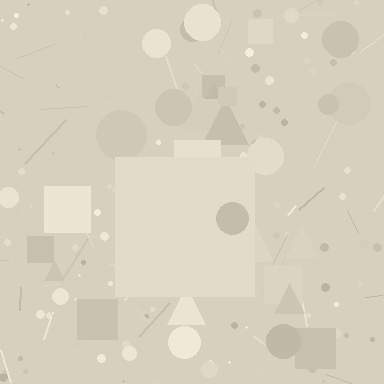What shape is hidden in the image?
A square is hidden in the image.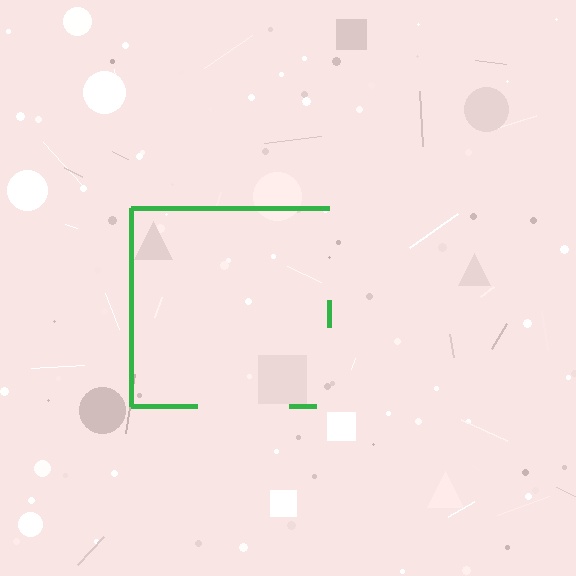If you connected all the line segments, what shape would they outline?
They would outline a square.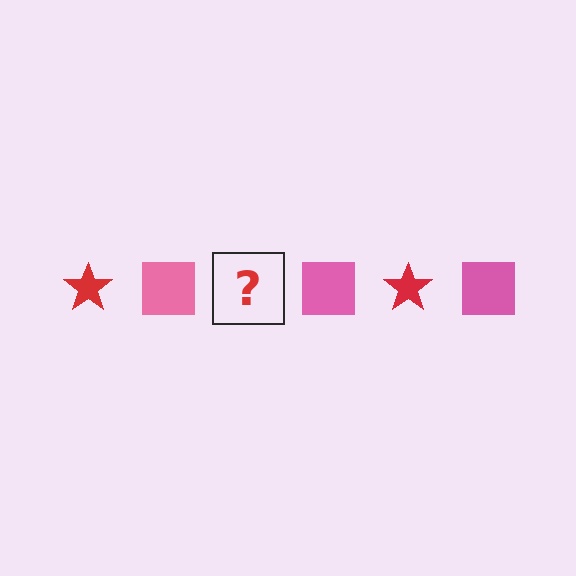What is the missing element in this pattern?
The missing element is a red star.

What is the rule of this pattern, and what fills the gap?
The rule is that the pattern alternates between red star and pink square. The gap should be filled with a red star.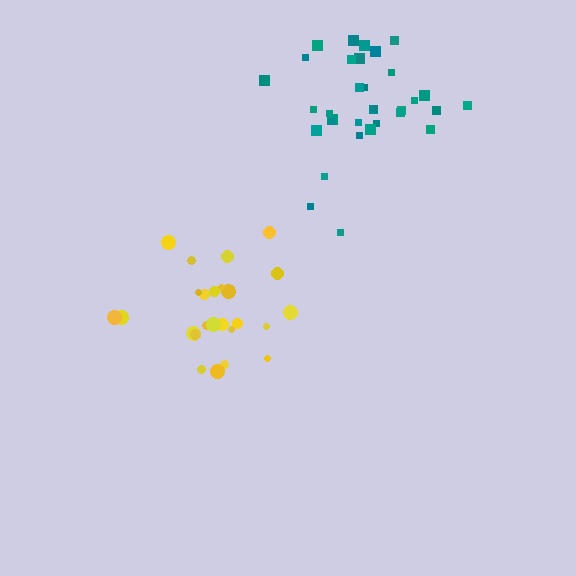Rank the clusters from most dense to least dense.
yellow, teal.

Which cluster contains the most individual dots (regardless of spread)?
Teal (33).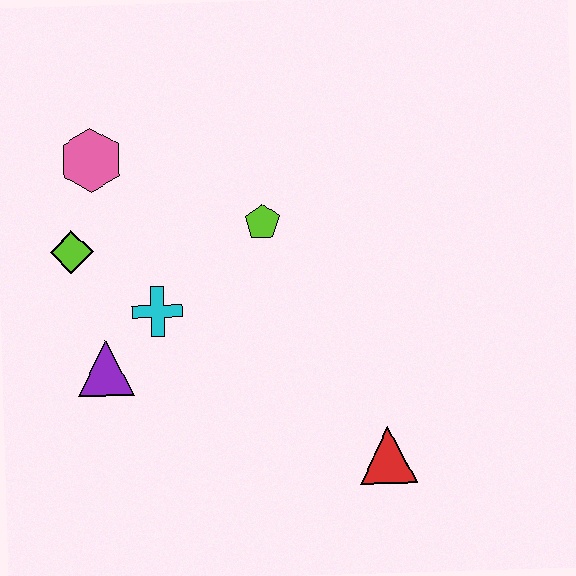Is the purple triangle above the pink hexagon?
No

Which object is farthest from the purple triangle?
The red triangle is farthest from the purple triangle.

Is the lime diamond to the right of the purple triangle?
No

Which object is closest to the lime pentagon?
The cyan cross is closest to the lime pentagon.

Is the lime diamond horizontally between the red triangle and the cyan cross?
No